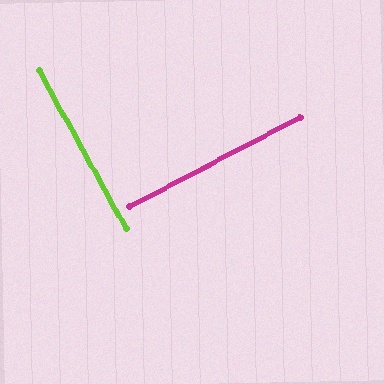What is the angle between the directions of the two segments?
Approximately 89 degrees.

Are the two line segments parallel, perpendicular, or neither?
Perpendicular — they meet at approximately 89°.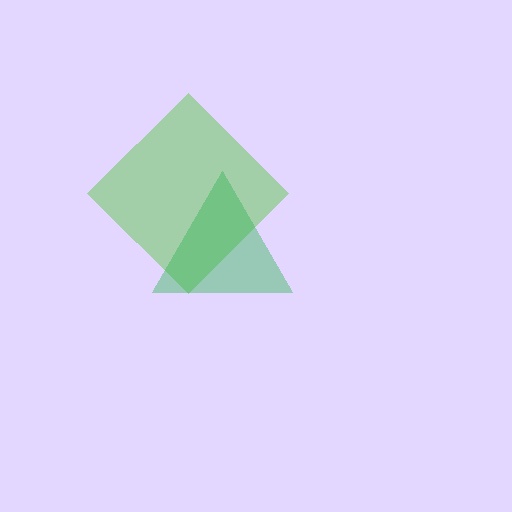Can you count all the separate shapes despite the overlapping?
Yes, there are 2 separate shapes.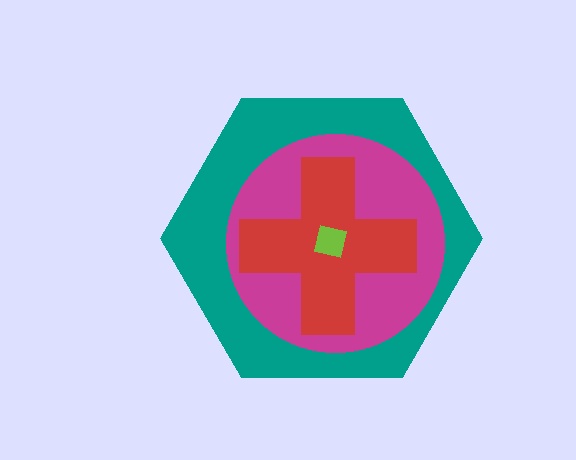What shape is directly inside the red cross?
The lime square.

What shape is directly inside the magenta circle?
The red cross.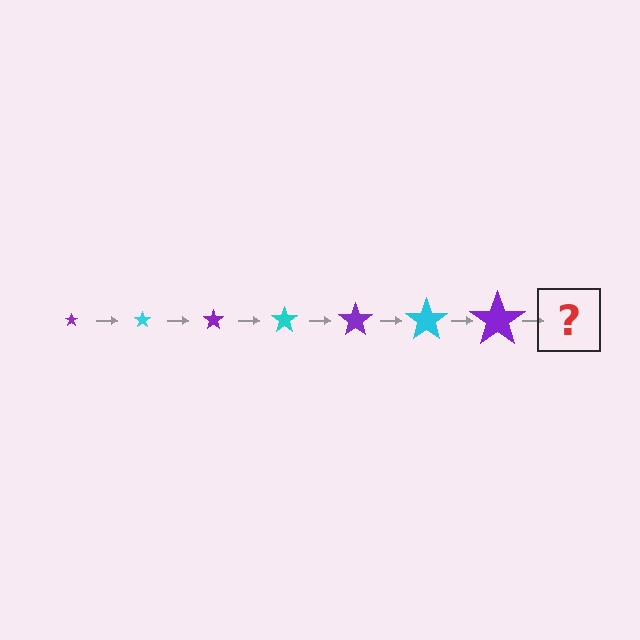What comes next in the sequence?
The next element should be a cyan star, larger than the previous one.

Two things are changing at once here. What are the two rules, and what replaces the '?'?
The two rules are that the star grows larger each step and the color cycles through purple and cyan. The '?' should be a cyan star, larger than the previous one.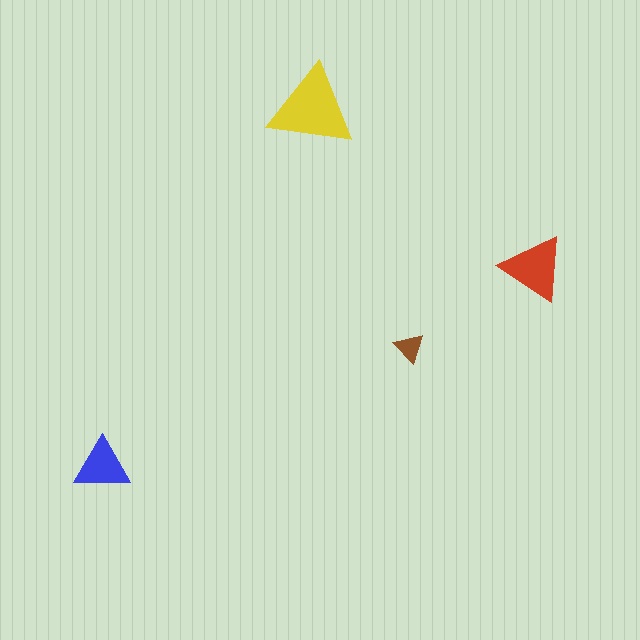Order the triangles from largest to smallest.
the yellow one, the red one, the blue one, the brown one.